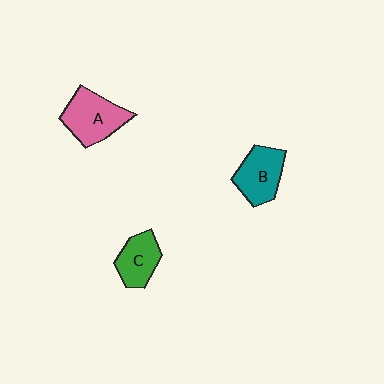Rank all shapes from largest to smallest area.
From largest to smallest: A (pink), B (teal), C (green).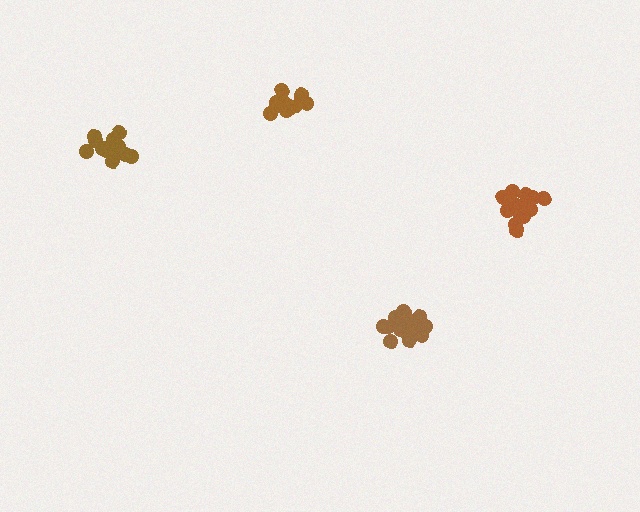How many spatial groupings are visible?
There are 4 spatial groupings.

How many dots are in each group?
Group 1: 16 dots, Group 2: 18 dots, Group 3: 13 dots, Group 4: 16 dots (63 total).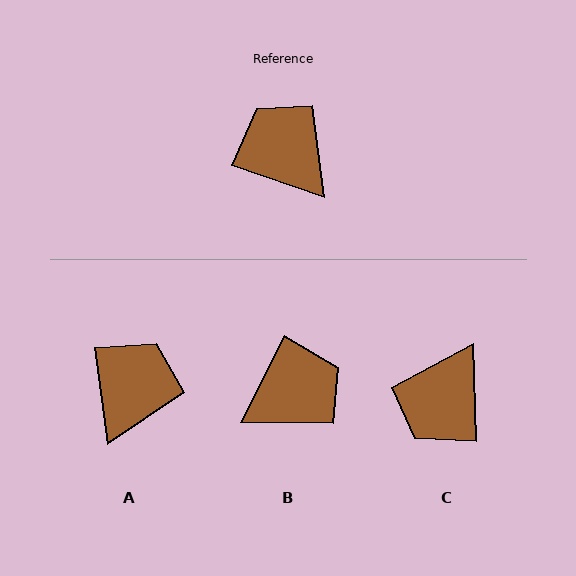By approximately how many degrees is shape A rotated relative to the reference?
Approximately 63 degrees clockwise.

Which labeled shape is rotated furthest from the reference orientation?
C, about 111 degrees away.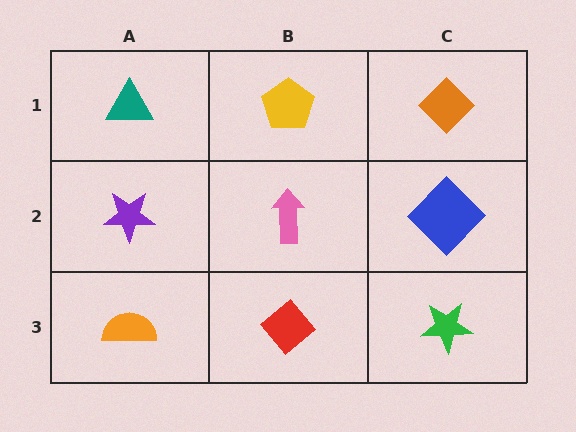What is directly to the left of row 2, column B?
A purple star.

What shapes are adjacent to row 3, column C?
A blue diamond (row 2, column C), a red diamond (row 3, column B).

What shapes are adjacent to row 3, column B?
A pink arrow (row 2, column B), an orange semicircle (row 3, column A), a green star (row 3, column C).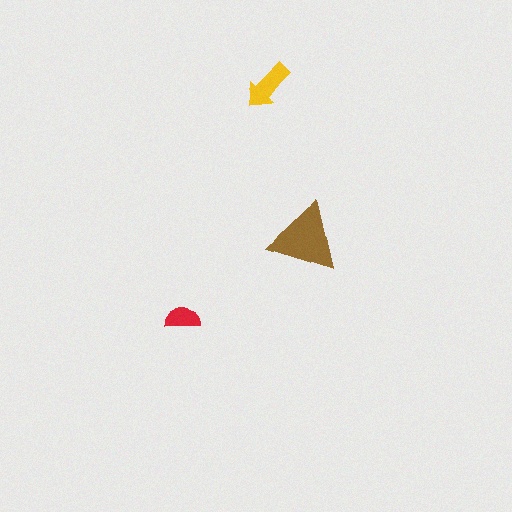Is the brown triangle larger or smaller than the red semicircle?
Larger.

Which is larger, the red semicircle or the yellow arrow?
The yellow arrow.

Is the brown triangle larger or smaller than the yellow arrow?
Larger.